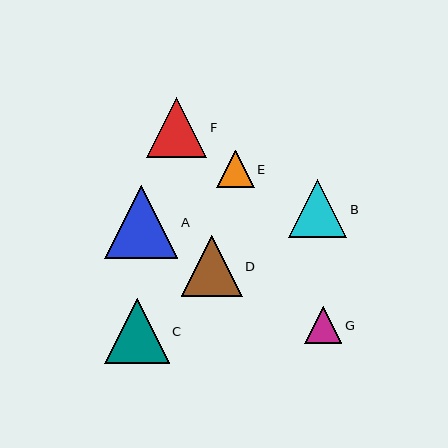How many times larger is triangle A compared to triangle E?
Triangle A is approximately 2.0 times the size of triangle E.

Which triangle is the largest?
Triangle A is the largest with a size of approximately 74 pixels.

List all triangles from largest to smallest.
From largest to smallest: A, C, D, F, B, E, G.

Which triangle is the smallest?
Triangle G is the smallest with a size of approximately 37 pixels.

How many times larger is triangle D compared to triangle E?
Triangle D is approximately 1.6 times the size of triangle E.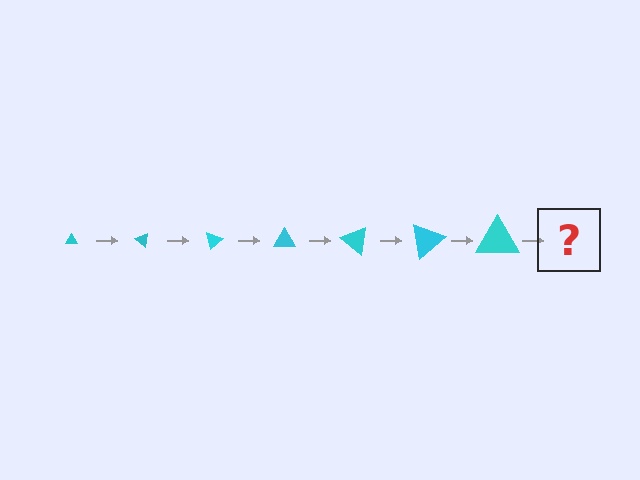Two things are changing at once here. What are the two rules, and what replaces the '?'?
The two rules are that the triangle grows larger each step and it rotates 40 degrees each step. The '?' should be a triangle, larger than the previous one and rotated 280 degrees from the start.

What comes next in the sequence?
The next element should be a triangle, larger than the previous one and rotated 280 degrees from the start.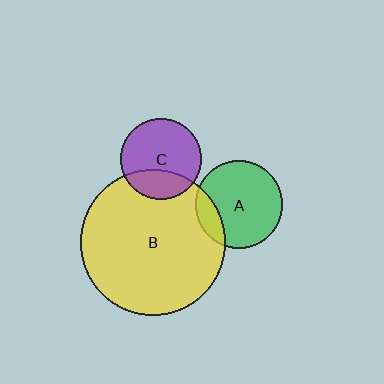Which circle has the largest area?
Circle B (yellow).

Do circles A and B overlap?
Yes.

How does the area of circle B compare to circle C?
Approximately 3.2 times.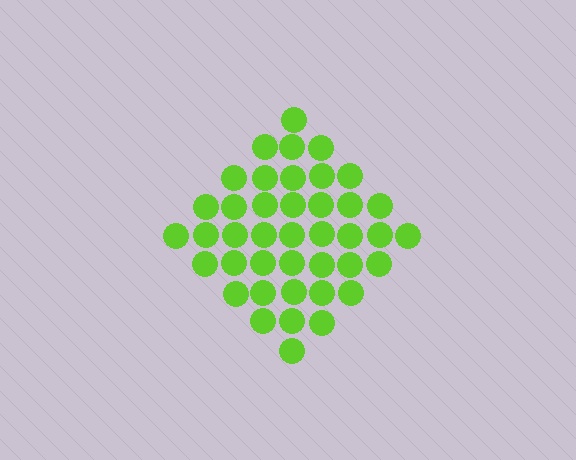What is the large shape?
The large shape is a diamond.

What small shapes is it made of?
It is made of small circles.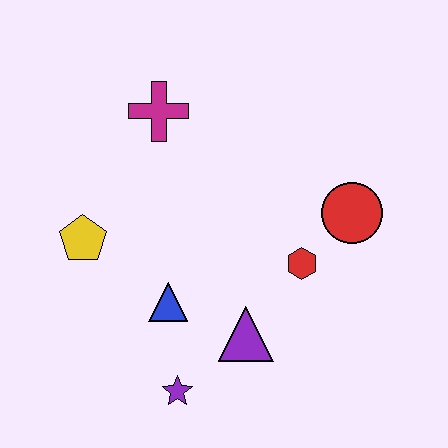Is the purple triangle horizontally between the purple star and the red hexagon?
Yes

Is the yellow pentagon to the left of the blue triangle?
Yes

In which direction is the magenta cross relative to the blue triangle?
The magenta cross is above the blue triangle.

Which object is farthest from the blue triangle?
The red circle is farthest from the blue triangle.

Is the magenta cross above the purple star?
Yes